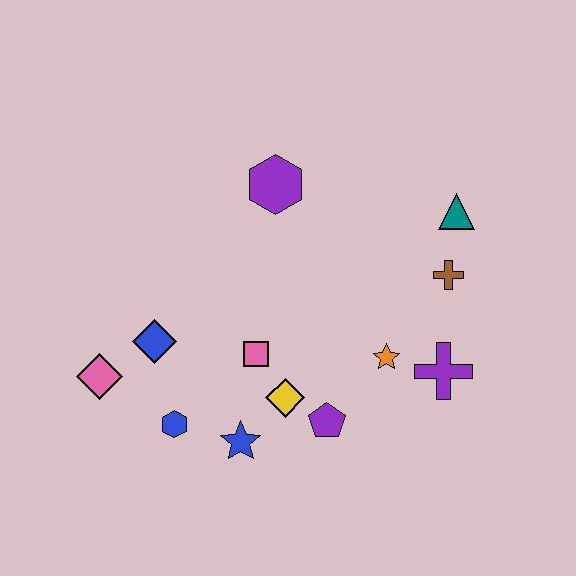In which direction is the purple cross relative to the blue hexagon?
The purple cross is to the right of the blue hexagon.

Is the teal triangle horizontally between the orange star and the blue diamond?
No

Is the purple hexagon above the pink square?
Yes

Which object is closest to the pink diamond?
The blue diamond is closest to the pink diamond.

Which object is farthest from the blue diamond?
The teal triangle is farthest from the blue diamond.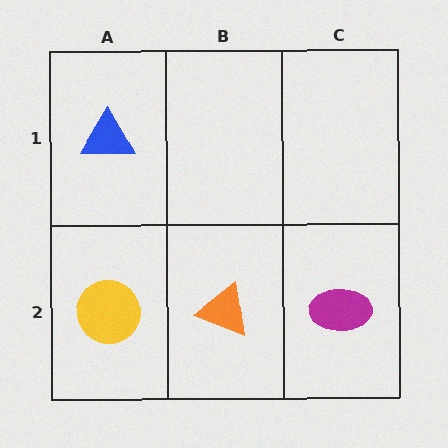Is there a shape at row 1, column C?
No, that cell is empty.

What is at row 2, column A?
A yellow circle.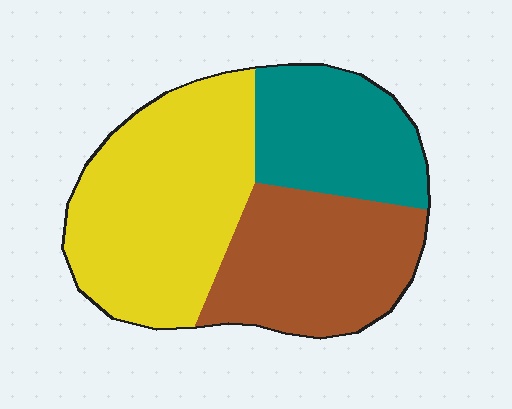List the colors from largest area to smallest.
From largest to smallest: yellow, brown, teal.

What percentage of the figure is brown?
Brown takes up about one third (1/3) of the figure.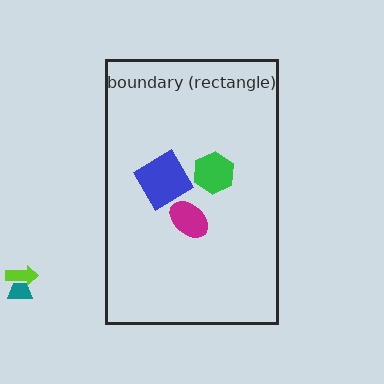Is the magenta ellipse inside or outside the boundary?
Inside.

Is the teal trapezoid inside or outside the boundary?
Outside.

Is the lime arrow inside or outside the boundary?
Outside.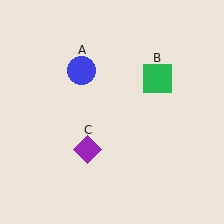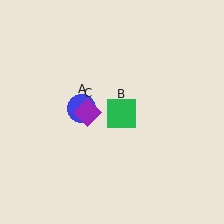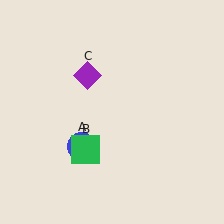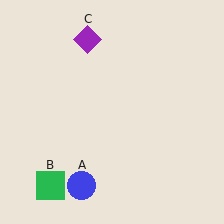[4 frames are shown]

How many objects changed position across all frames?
3 objects changed position: blue circle (object A), green square (object B), purple diamond (object C).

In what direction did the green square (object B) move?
The green square (object B) moved down and to the left.